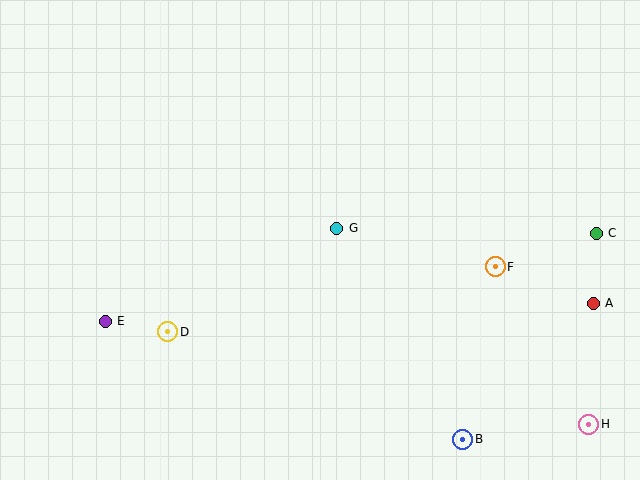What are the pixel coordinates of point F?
Point F is at (495, 267).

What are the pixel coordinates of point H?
Point H is at (589, 424).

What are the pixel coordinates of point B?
Point B is at (463, 439).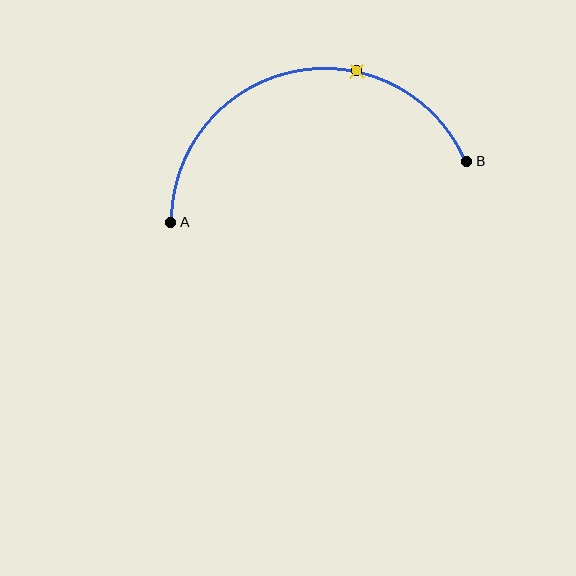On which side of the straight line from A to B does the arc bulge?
The arc bulges above the straight line connecting A and B.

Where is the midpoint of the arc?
The arc midpoint is the point on the curve farthest from the straight line joining A and B. It sits above that line.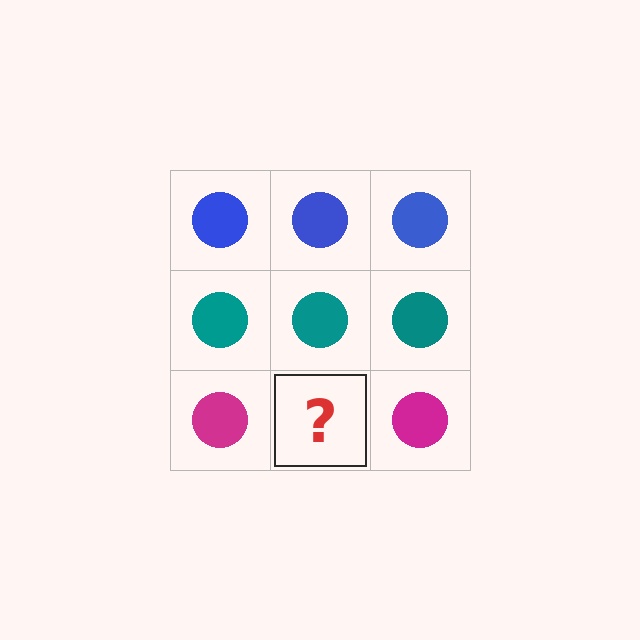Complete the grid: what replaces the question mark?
The question mark should be replaced with a magenta circle.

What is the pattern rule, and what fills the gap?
The rule is that each row has a consistent color. The gap should be filled with a magenta circle.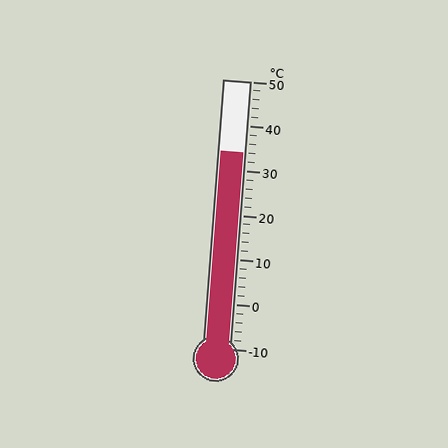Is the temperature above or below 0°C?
The temperature is above 0°C.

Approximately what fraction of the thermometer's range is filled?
The thermometer is filled to approximately 75% of its range.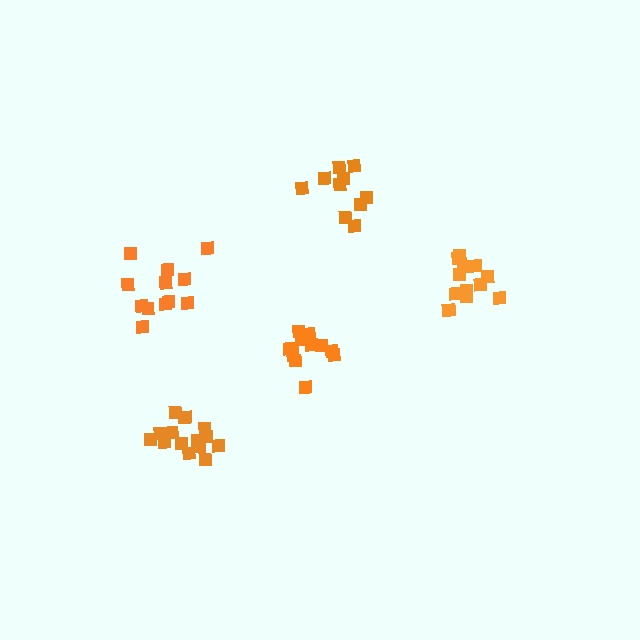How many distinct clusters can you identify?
There are 5 distinct clusters.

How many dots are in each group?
Group 1: 10 dots, Group 2: 14 dots, Group 3: 12 dots, Group 4: 12 dots, Group 5: 12 dots (60 total).